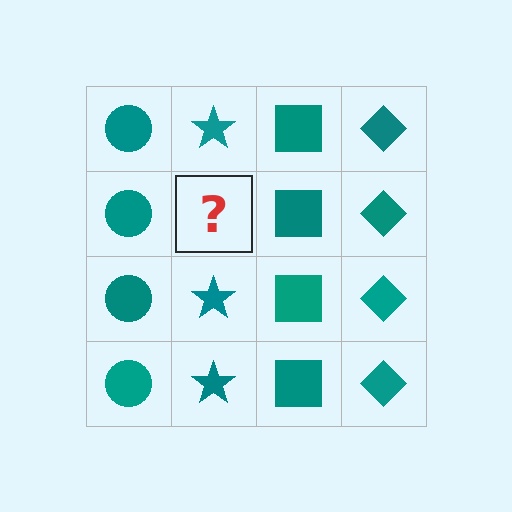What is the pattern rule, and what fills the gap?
The rule is that each column has a consistent shape. The gap should be filled with a teal star.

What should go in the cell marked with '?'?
The missing cell should contain a teal star.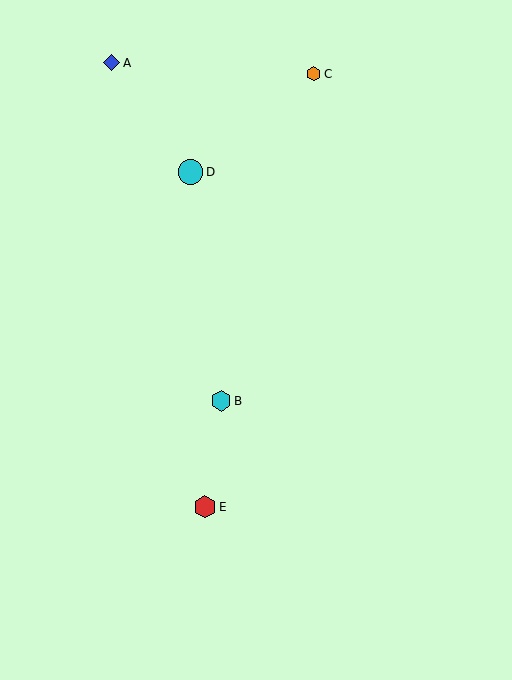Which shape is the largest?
The cyan circle (labeled D) is the largest.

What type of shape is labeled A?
Shape A is a blue diamond.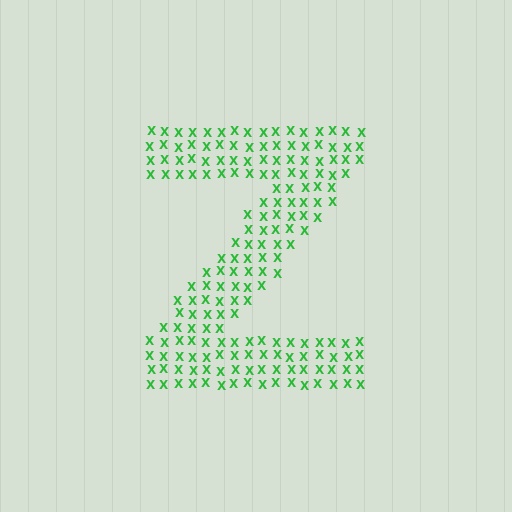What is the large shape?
The large shape is the letter Z.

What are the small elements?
The small elements are letter X's.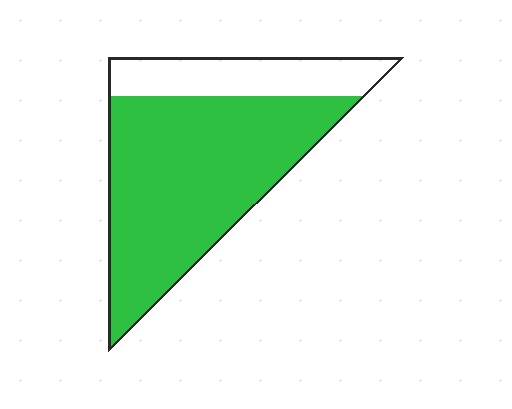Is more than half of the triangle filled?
Yes.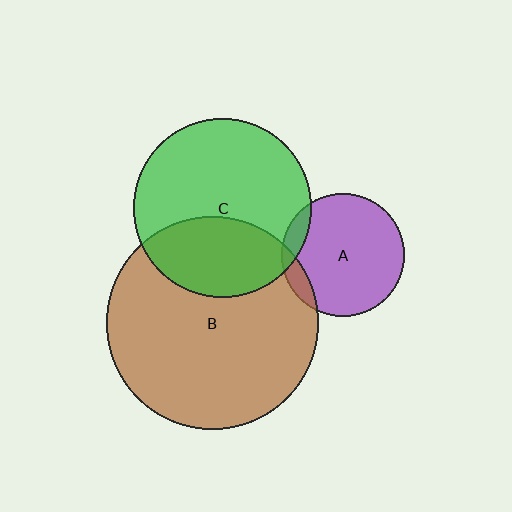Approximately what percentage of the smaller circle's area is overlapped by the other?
Approximately 10%.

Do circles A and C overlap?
Yes.